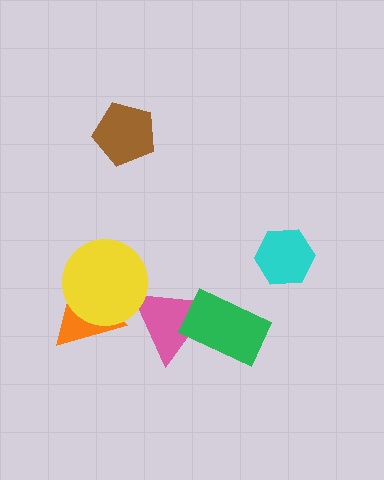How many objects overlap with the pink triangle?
2 objects overlap with the pink triangle.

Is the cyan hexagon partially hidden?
No, no other shape covers it.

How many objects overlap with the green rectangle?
1 object overlaps with the green rectangle.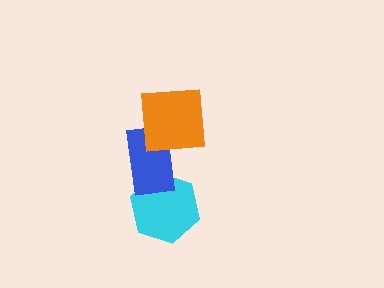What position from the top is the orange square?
The orange square is 1st from the top.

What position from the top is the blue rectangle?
The blue rectangle is 2nd from the top.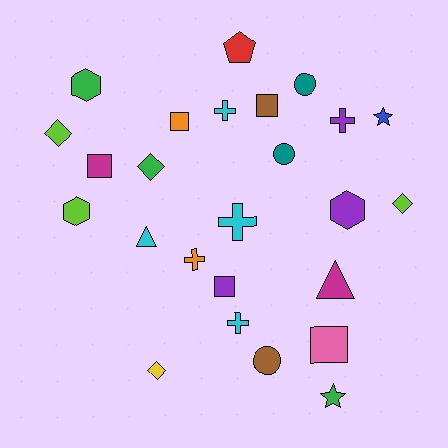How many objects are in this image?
There are 25 objects.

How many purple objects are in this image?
There are 3 purple objects.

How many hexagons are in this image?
There are 3 hexagons.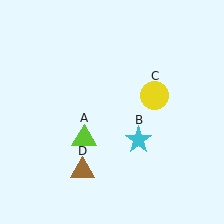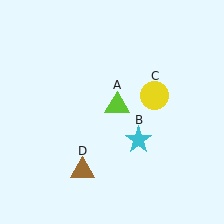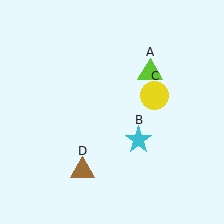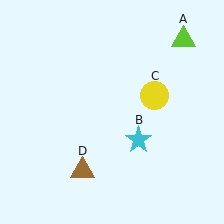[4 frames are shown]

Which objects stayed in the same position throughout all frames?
Cyan star (object B) and yellow circle (object C) and brown triangle (object D) remained stationary.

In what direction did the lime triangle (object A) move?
The lime triangle (object A) moved up and to the right.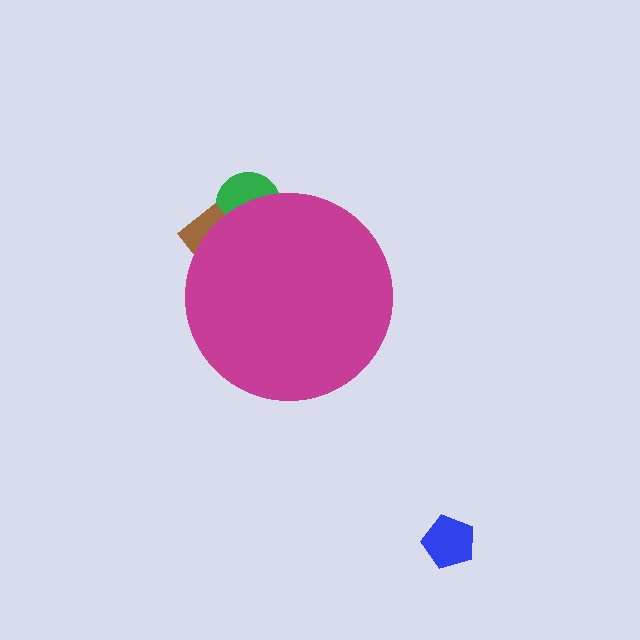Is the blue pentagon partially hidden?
No, the blue pentagon is fully visible.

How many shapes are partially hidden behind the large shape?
2 shapes are partially hidden.